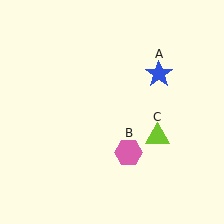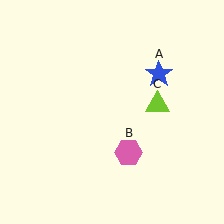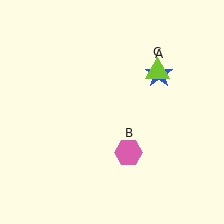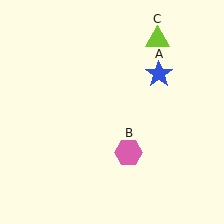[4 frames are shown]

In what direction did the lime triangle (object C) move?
The lime triangle (object C) moved up.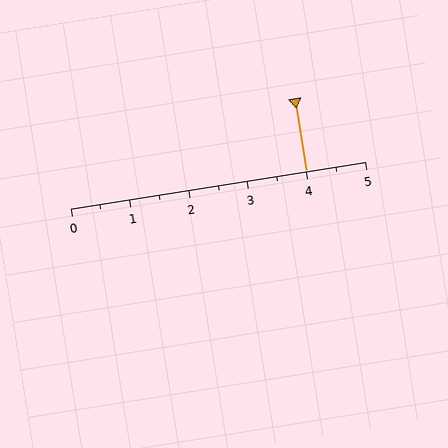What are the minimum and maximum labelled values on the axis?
The axis runs from 0 to 5.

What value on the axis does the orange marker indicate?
The marker indicates approximately 4.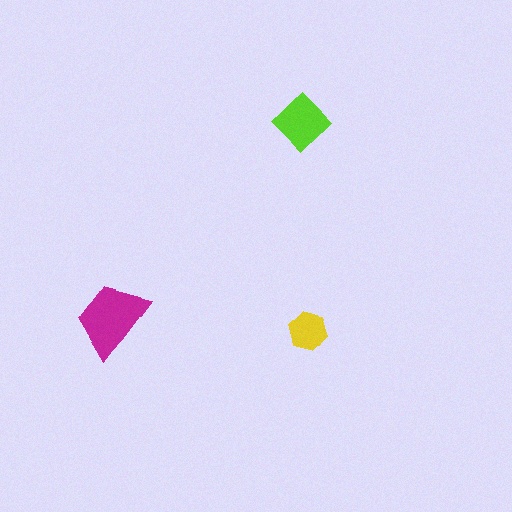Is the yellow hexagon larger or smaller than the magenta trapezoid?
Smaller.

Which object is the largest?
The magenta trapezoid.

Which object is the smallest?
The yellow hexagon.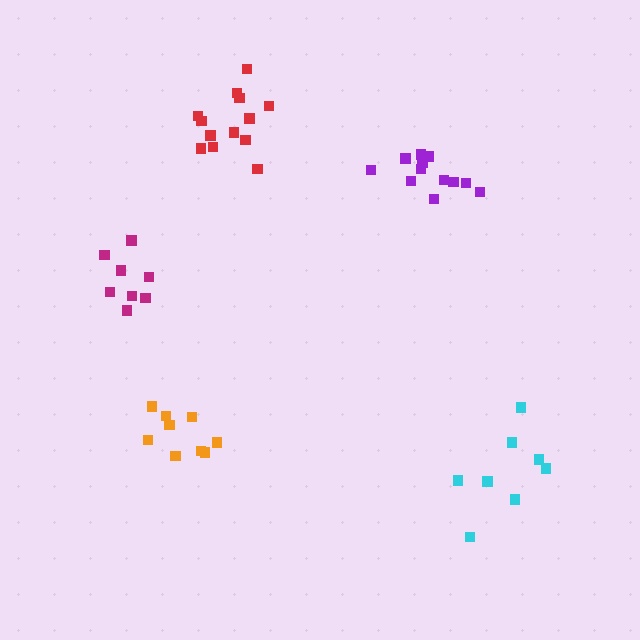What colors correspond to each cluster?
The clusters are colored: red, orange, purple, cyan, magenta.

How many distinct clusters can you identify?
There are 5 distinct clusters.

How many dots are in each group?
Group 1: 13 dots, Group 2: 9 dots, Group 3: 12 dots, Group 4: 8 dots, Group 5: 8 dots (50 total).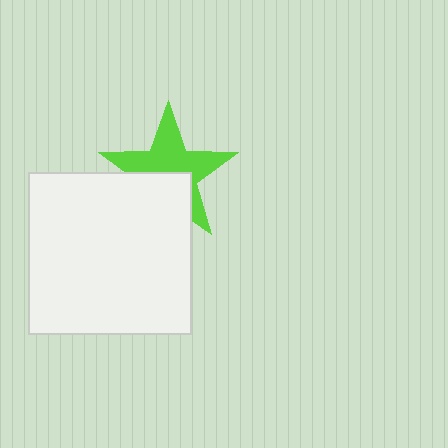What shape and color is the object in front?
The object in front is a white square.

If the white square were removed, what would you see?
You would see the complete lime star.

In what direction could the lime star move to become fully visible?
The lime star could move up. That would shift it out from behind the white square entirely.